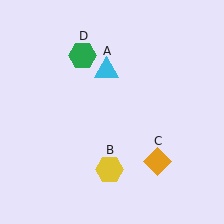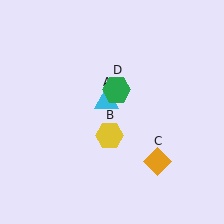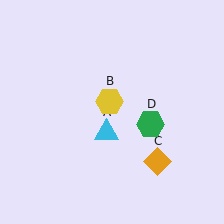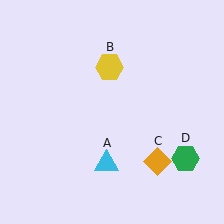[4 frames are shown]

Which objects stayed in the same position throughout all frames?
Orange diamond (object C) remained stationary.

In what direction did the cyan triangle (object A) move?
The cyan triangle (object A) moved down.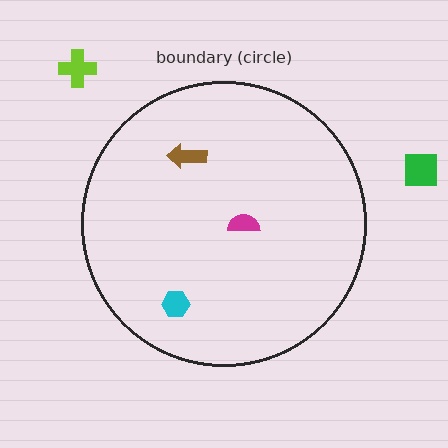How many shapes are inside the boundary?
3 inside, 2 outside.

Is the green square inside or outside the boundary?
Outside.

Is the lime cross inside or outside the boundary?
Outside.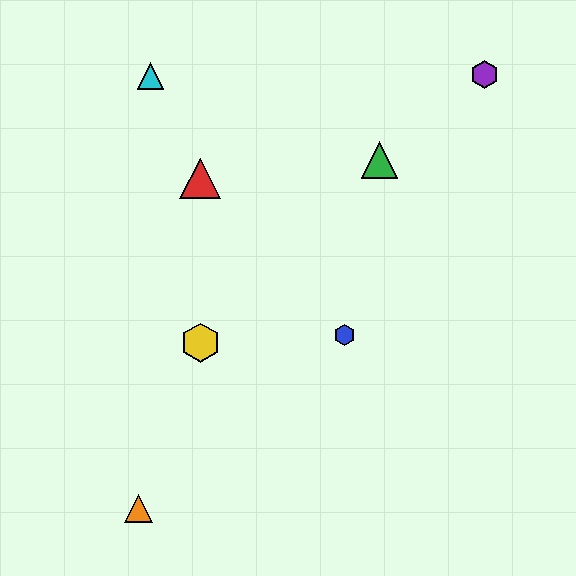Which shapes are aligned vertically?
The red triangle, the yellow hexagon are aligned vertically.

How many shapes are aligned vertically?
2 shapes (the red triangle, the yellow hexagon) are aligned vertically.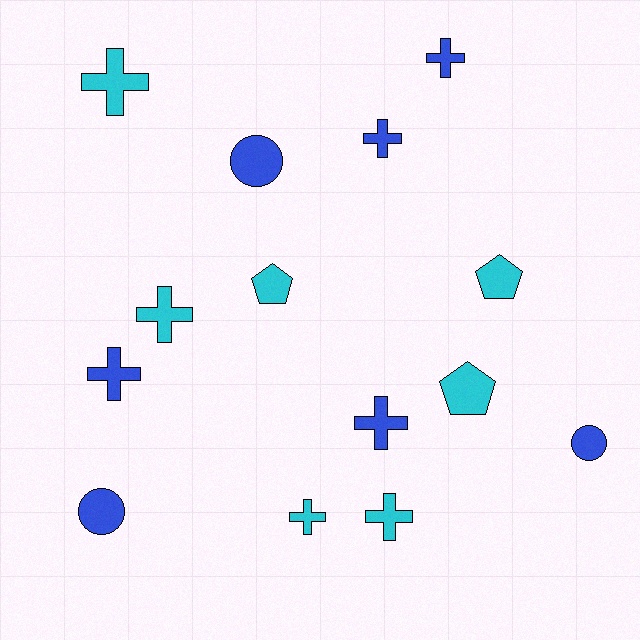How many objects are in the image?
There are 14 objects.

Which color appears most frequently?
Cyan, with 7 objects.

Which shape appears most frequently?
Cross, with 8 objects.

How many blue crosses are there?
There are 4 blue crosses.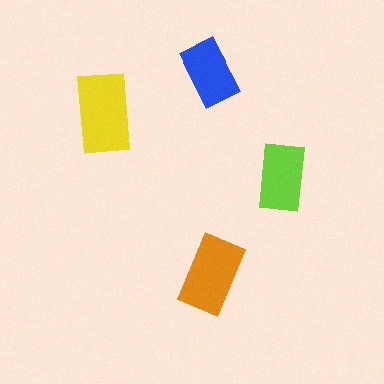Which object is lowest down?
The orange rectangle is bottommost.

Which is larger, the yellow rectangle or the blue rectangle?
The yellow one.